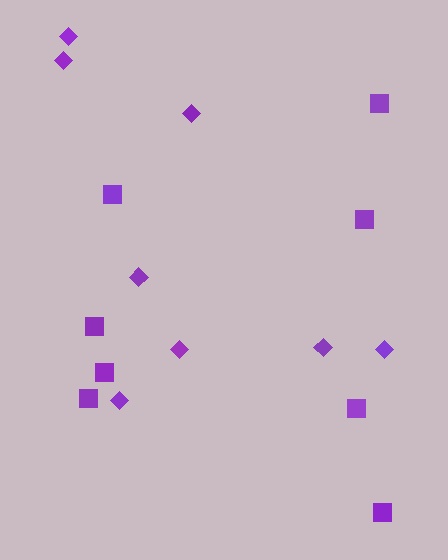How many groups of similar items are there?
There are 2 groups: one group of diamonds (8) and one group of squares (8).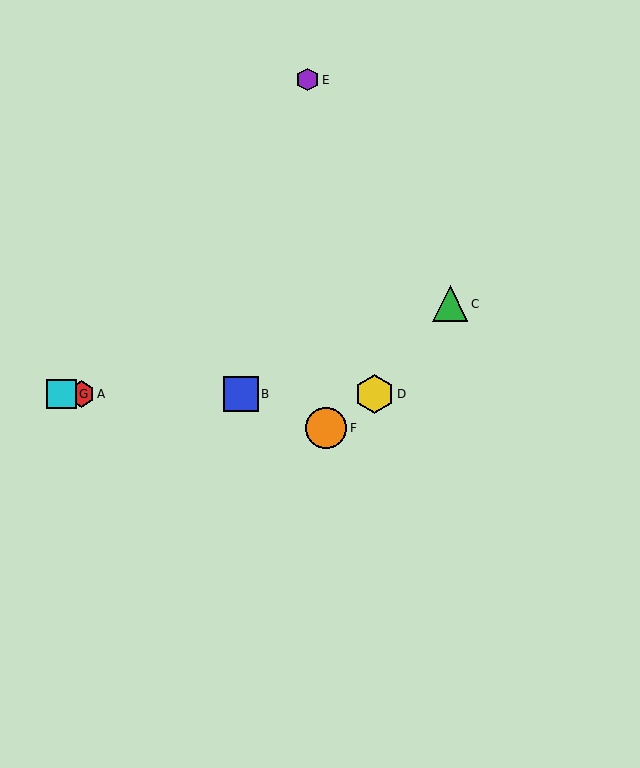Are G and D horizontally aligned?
Yes, both are at y≈394.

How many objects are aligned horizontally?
4 objects (A, B, D, G) are aligned horizontally.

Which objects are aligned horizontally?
Objects A, B, D, G are aligned horizontally.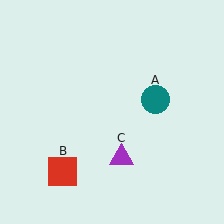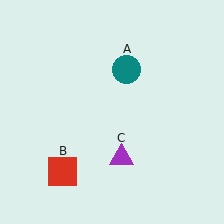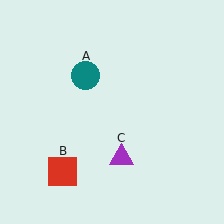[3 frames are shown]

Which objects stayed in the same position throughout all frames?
Red square (object B) and purple triangle (object C) remained stationary.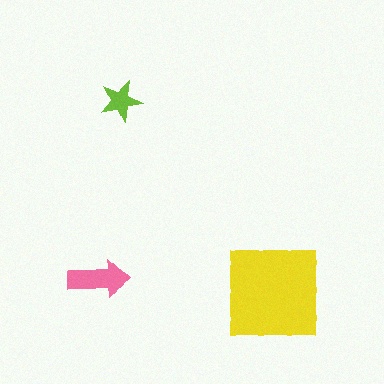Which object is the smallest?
The lime star.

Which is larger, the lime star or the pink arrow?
The pink arrow.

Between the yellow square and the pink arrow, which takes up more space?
The yellow square.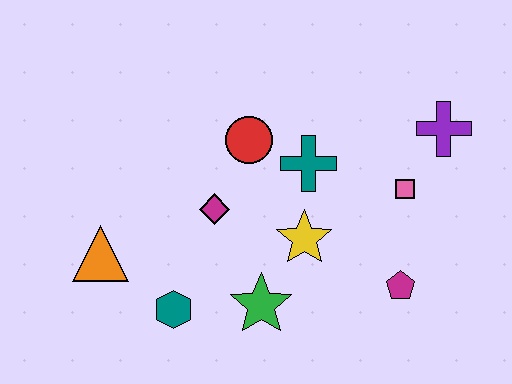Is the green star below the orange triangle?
Yes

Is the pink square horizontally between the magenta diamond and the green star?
No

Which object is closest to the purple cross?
The pink square is closest to the purple cross.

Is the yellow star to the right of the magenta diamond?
Yes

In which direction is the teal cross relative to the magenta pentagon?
The teal cross is above the magenta pentagon.